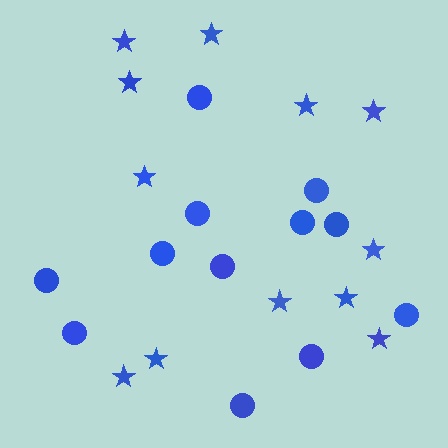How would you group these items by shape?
There are 2 groups: one group of stars (12) and one group of circles (12).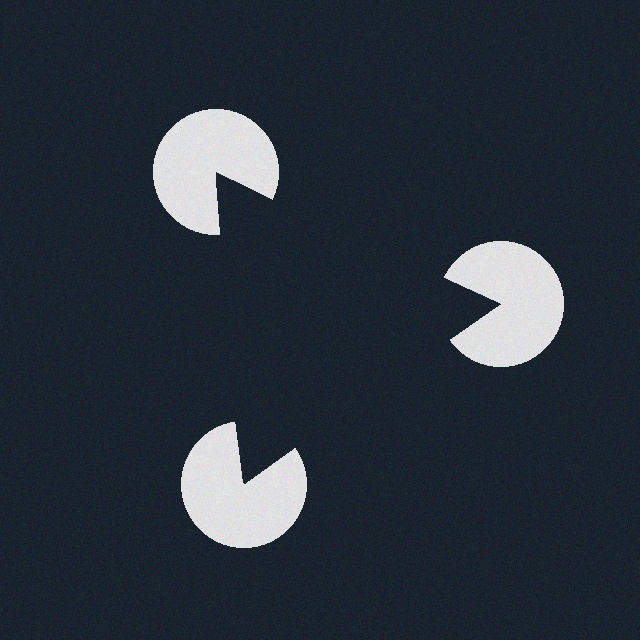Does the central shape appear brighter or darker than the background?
It typically appears slightly darker than the background, even though no actual brightness change is drawn.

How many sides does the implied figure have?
3 sides.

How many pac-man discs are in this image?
There are 3 — one at each vertex of the illusory triangle.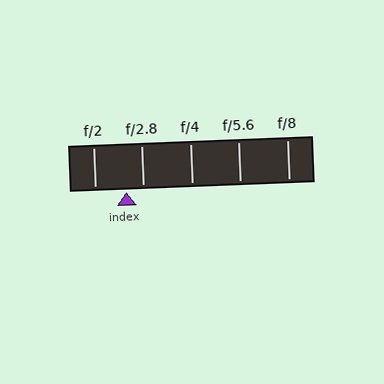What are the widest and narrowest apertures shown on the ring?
The widest aperture shown is f/2 and the narrowest is f/8.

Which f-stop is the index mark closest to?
The index mark is closest to f/2.8.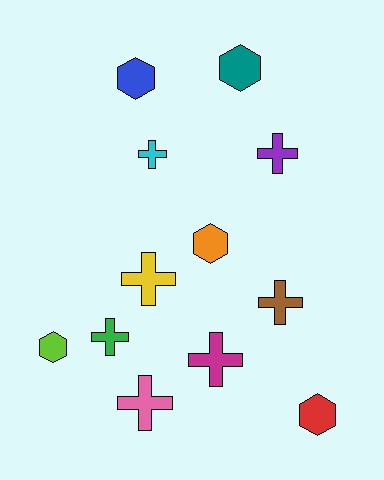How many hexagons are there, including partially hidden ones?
There are 5 hexagons.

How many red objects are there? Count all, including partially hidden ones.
There is 1 red object.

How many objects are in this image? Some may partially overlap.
There are 12 objects.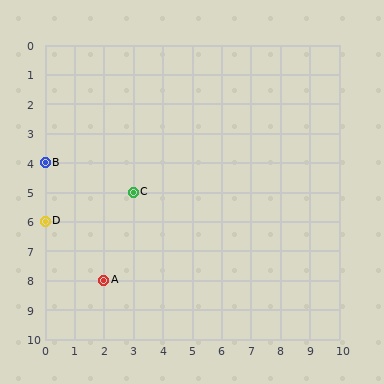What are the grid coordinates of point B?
Point B is at grid coordinates (0, 4).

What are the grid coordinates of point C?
Point C is at grid coordinates (3, 5).